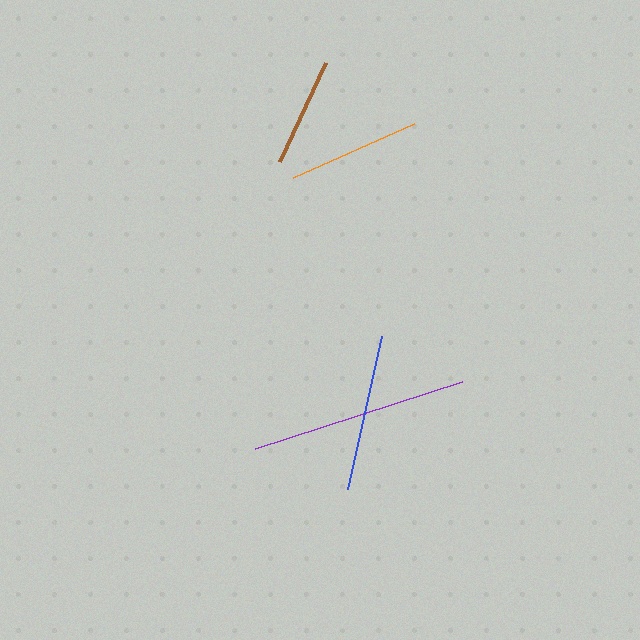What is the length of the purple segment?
The purple segment is approximately 217 pixels long.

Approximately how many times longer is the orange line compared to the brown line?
The orange line is approximately 1.2 times the length of the brown line.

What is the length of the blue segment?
The blue segment is approximately 157 pixels long.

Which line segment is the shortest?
The brown line is the shortest at approximately 109 pixels.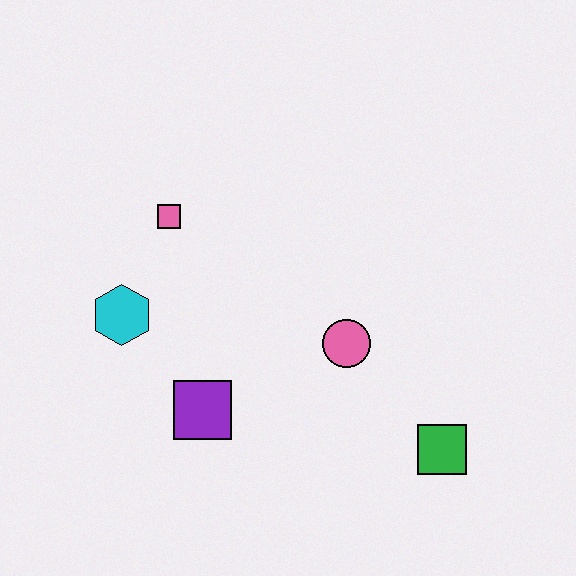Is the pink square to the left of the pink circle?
Yes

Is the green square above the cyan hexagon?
No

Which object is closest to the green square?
The pink circle is closest to the green square.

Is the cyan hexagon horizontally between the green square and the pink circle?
No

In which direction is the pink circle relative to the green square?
The pink circle is above the green square.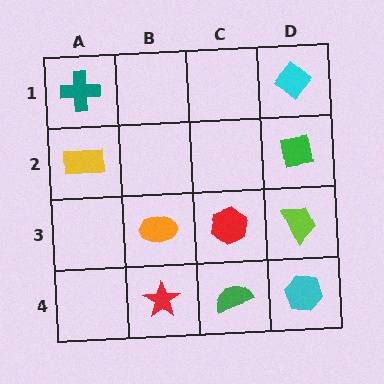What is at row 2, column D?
A green square.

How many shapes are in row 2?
2 shapes.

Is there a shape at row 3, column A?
No, that cell is empty.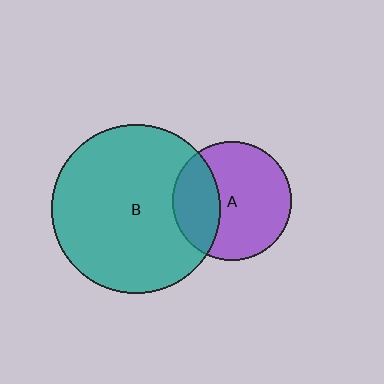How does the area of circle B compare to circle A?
Approximately 2.0 times.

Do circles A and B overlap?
Yes.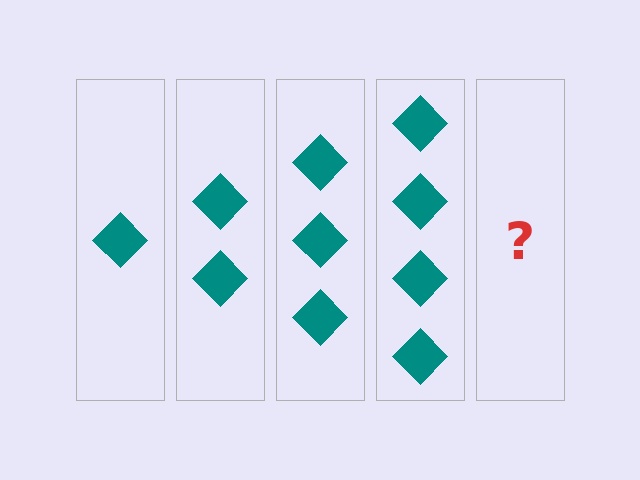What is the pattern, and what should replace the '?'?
The pattern is that each step adds one more diamond. The '?' should be 5 diamonds.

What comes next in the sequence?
The next element should be 5 diamonds.